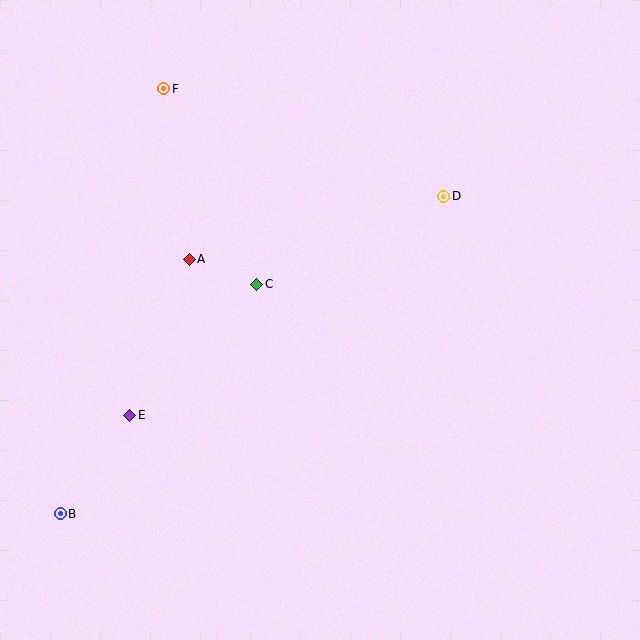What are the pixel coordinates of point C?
Point C is at (257, 284).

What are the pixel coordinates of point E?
Point E is at (130, 415).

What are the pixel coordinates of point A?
Point A is at (189, 259).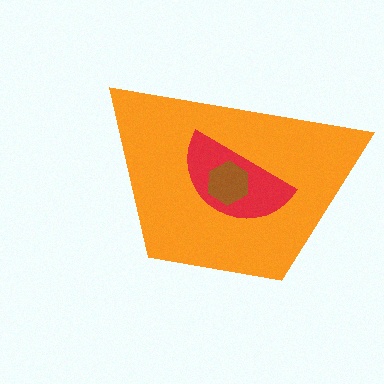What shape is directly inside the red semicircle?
The brown hexagon.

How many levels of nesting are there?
3.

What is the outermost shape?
The orange trapezoid.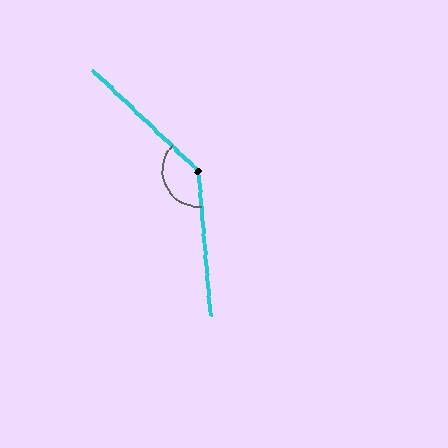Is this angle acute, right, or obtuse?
It is obtuse.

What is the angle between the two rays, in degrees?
Approximately 138 degrees.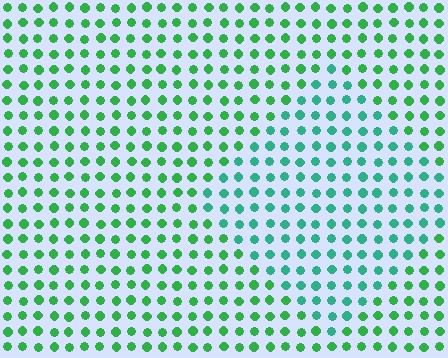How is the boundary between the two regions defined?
The boundary is defined purely by a slight shift in hue (about 31 degrees). Spacing, size, and orientation are identical on both sides.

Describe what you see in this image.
The image is filled with small green elements in a uniform arrangement. A diamond-shaped region is visible where the elements are tinted to a slightly different hue, forming a subtle color boundary.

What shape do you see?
I see a diamond.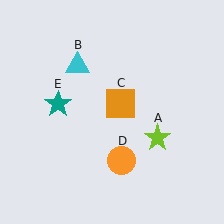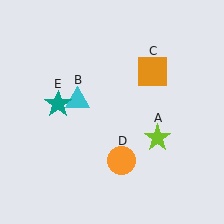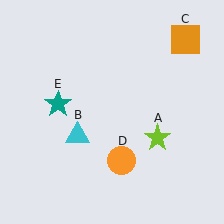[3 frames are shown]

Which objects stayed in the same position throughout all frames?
Lime star (object A) and orange circle (object D) and teal star (object E) remained stationary.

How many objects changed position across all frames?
2 objects changed position: cyan triangle (object B), orange square (object C).